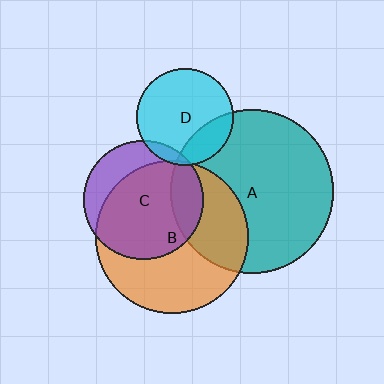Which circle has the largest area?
Circle A (teal).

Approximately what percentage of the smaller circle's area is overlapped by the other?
Approximately 75%.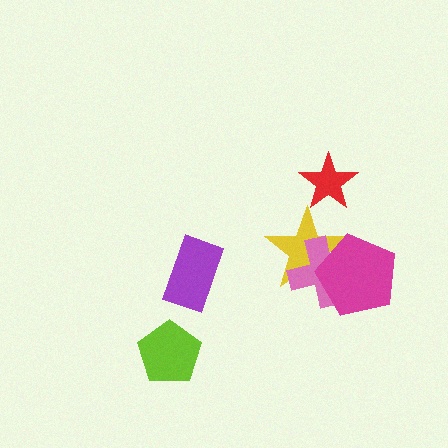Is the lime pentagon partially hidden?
No, no other shape covers it.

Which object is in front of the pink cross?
The magenta pentagon is in front of the pink cross.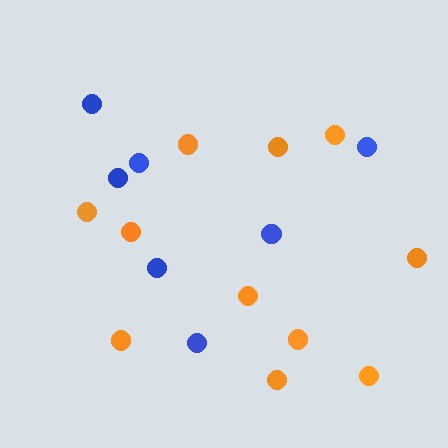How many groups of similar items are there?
There are 2 groups: one group of orange circles (11) and one group of blue circles (7).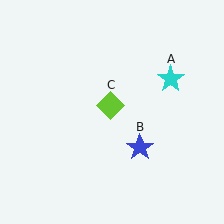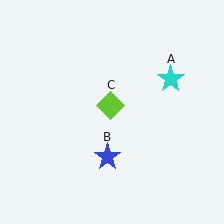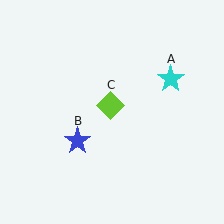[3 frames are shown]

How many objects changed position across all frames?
1 object changed position: blue star (object B).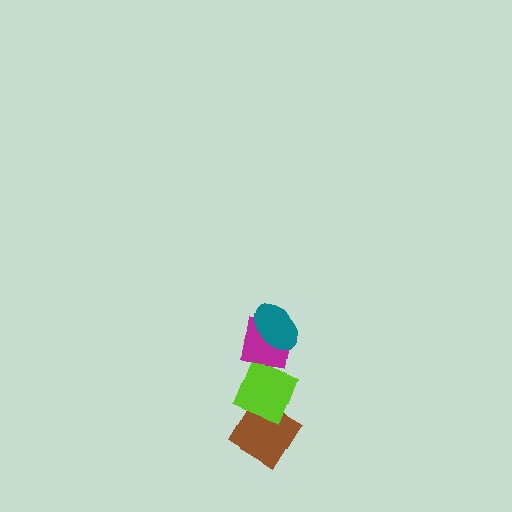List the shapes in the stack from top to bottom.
From top to bottom: the teal ellipse, the magenta square, the lime diamond, the brown diamond.